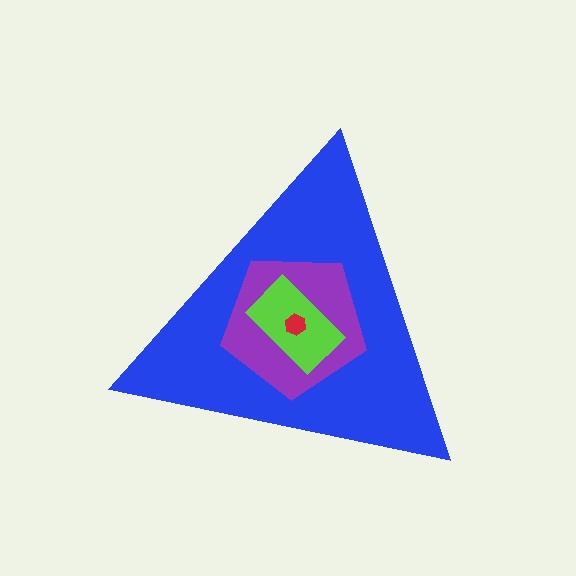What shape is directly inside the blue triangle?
The purple pentagon.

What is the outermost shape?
The blue triangle.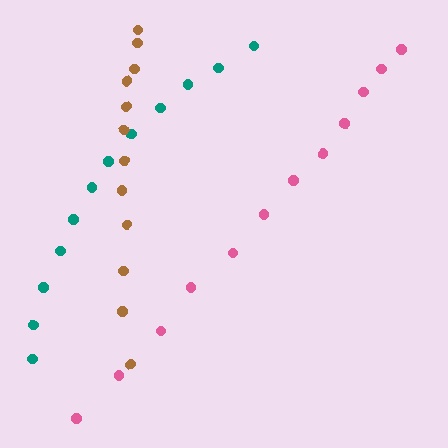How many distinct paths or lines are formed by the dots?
There are 3 distinct paths.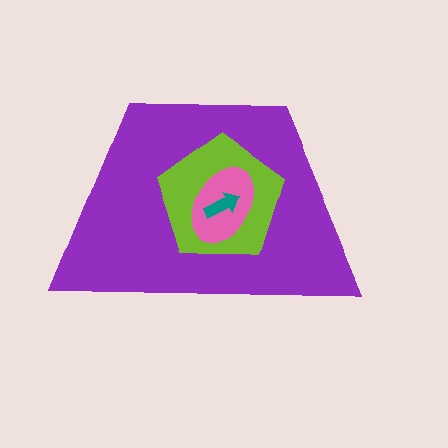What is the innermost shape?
The teal arrow.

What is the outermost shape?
The purple trapezoid.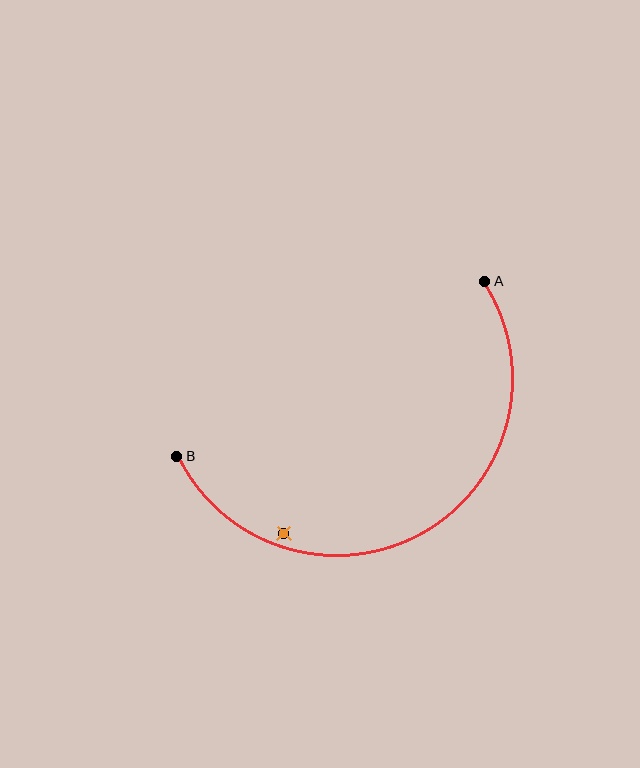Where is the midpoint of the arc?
The arc midpoint is the point on the curve farthest from the straight line joining A and B. It sits below that line.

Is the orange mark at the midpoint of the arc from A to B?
No — the orange mark does not lie on the arc at all. It sits slightly inside the curve.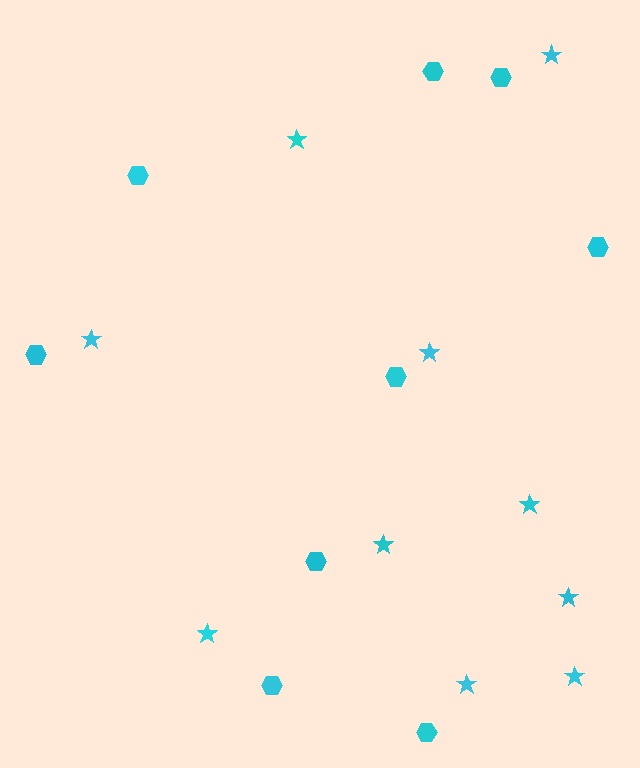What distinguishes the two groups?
There are 2 groups: one group of stars (10) and one group of hexagons (9).